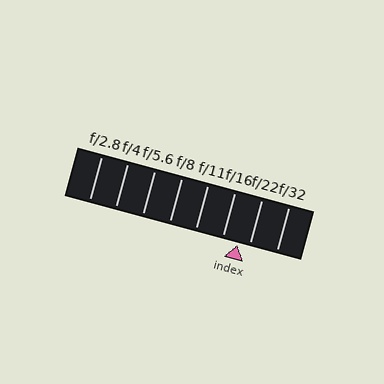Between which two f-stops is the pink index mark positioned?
The index mark is between f/16 and f/22.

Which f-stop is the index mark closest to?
The index mark is closest to f/22.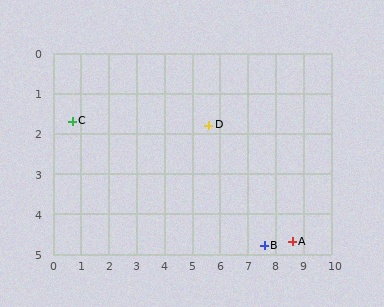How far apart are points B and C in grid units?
Points B and C are about 7.6 grid units apart.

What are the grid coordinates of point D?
Point D is at approximately (5.6, 1.8).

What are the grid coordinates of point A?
Point A is at approximately (8.6, 4.7).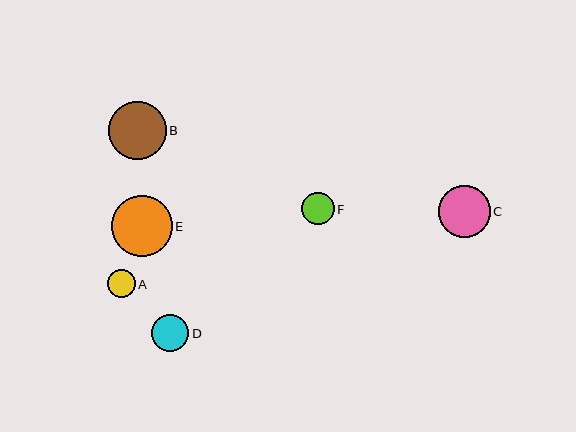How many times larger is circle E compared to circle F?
Circle E is approximately 1.9 times the size of circle F.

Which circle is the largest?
Circle E is the largest with a size of approximately 61 pixels.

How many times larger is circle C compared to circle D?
Circle C is approximately 1.4 times the size of circle D.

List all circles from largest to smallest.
From largest to smallest: E, B, C, D, F, A.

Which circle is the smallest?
Circle A is the smallest with a size of approximately 28 pixels.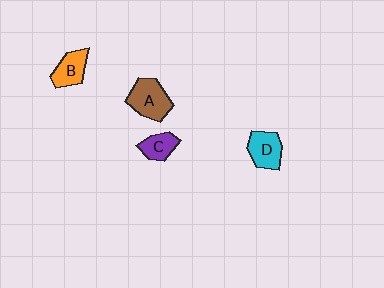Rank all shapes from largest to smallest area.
From largest to smallest: A (brown), D (cyan), B (orange), C (purple).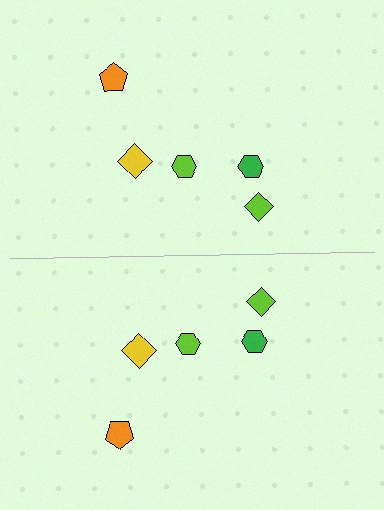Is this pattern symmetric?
Yes, this pattern has bilateral (reflection) symmetry.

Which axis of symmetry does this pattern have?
The pattern has a horizontal axis of symmetry running through the center of the image.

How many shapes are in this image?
There are 10 shapes in this image.